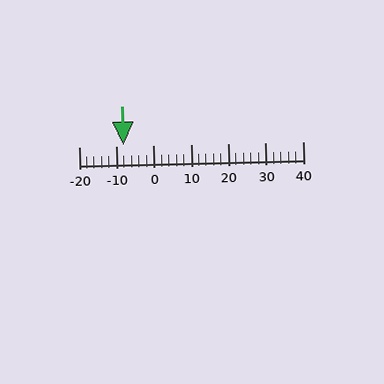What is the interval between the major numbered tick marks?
The major tick marks are spaced 10 units apart.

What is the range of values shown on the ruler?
The ruler shows values from -20 to 40.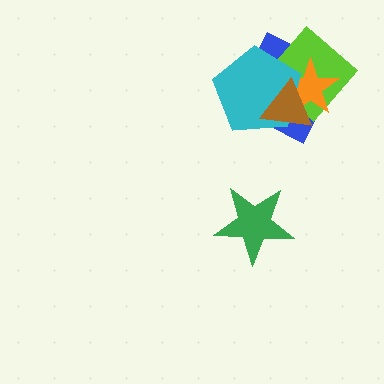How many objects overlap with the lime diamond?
4 objects overlap with the lime diamond.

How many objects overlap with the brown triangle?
4 objects overlap with the brown triangle.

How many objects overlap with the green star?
0 objects overlap with the green star.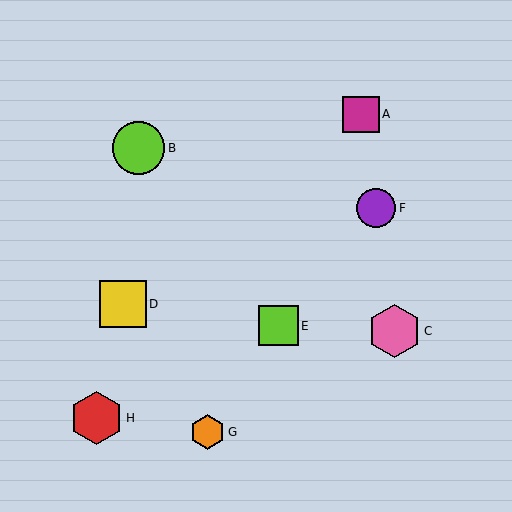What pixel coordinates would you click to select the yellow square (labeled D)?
Click at (123, 304) to select the yellow square D.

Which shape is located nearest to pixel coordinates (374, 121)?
The magenta square (labeled A) at (361, 114) is nearest to that location.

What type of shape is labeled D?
Shape D is a yellow square.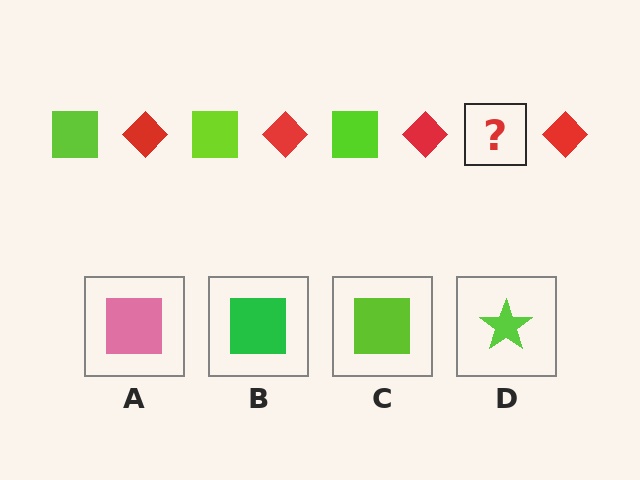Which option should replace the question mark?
Option C.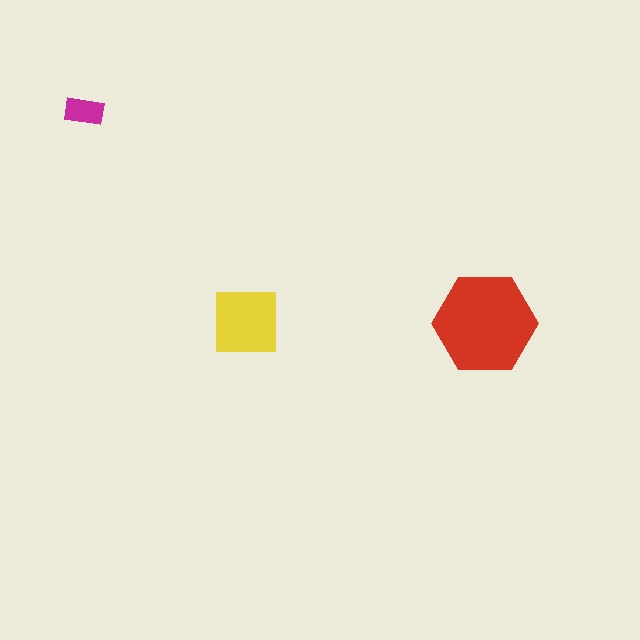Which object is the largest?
The red hexagon.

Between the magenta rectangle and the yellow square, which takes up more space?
The yellow square.